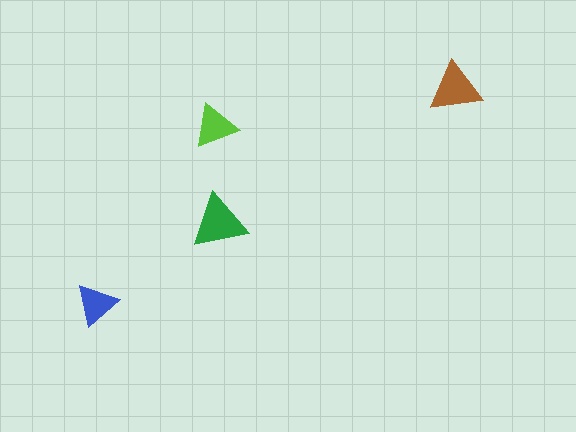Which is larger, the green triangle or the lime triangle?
The green one.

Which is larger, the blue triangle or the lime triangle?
The lime one.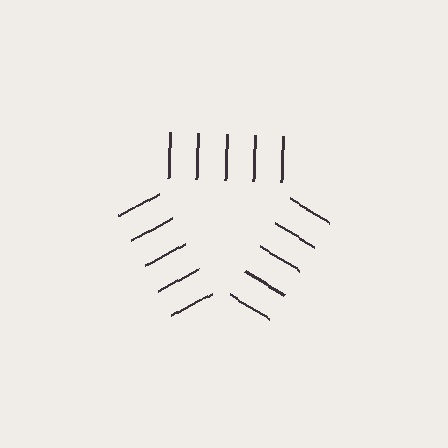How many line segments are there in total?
15 — 5 along each of the 3 edges.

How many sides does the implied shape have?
3 sides — the line-ends trace a triangle.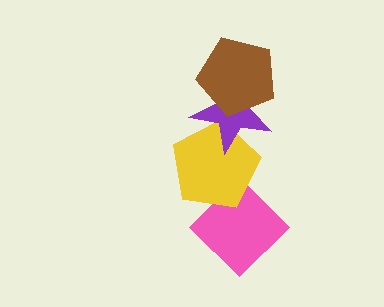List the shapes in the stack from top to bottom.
From top to bottom: the brown pentagon, the purple star, the yellow pentagon, the pink diamond.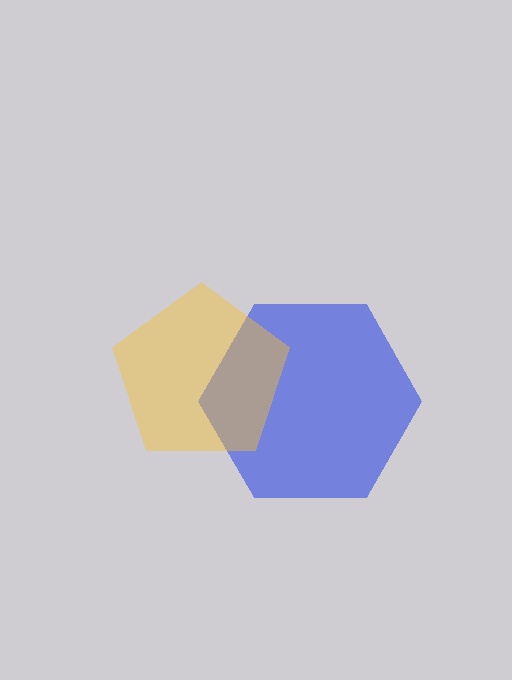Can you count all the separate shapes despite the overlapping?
Yes, there are 2 separate shapes.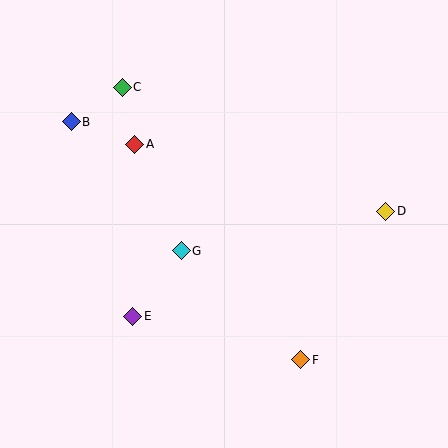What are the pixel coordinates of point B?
Point B is at (71, 122).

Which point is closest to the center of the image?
Point G at (181, 251) is closest to the center.